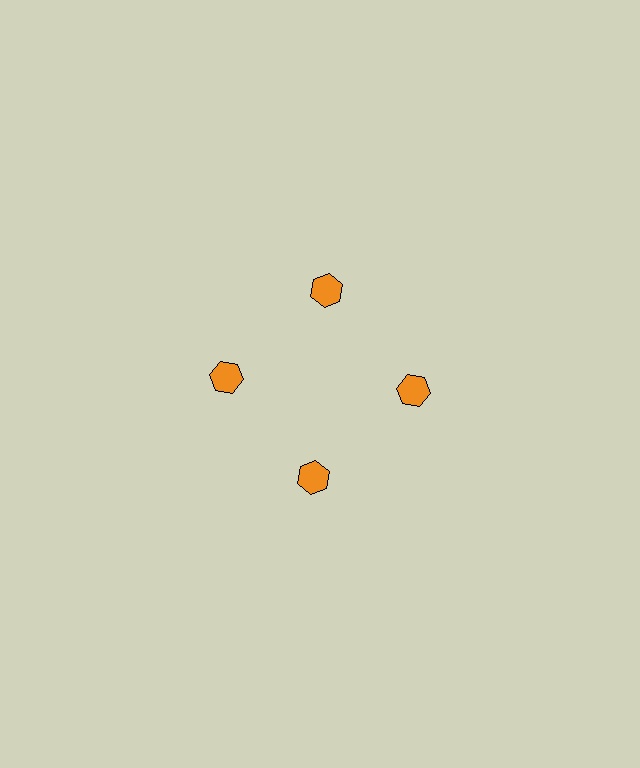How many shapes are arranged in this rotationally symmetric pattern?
There are 4 shapes, arranged in 4 groups of 1.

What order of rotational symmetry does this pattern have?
This pattern has 4-fold rotational symmetry.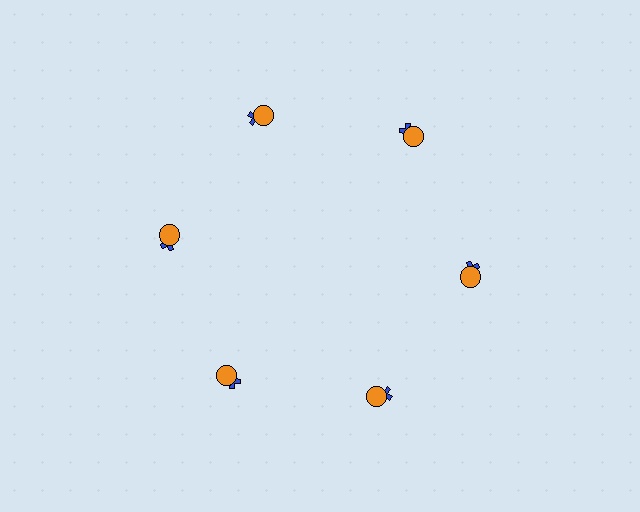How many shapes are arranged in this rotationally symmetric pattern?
There are 12 shapes, arranged in 6 groups of 2.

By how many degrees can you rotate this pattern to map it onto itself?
The pattern maps onto itself every 60 degrees of rotation.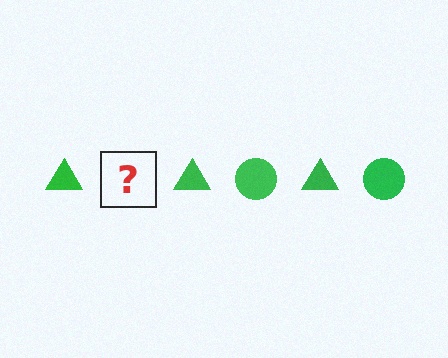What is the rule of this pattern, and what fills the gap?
The rule is that the pattern cycles through triangle, circle shapes in green. The gap should be filled with a green circle.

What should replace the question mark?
The question mark should be replaced with a green circle.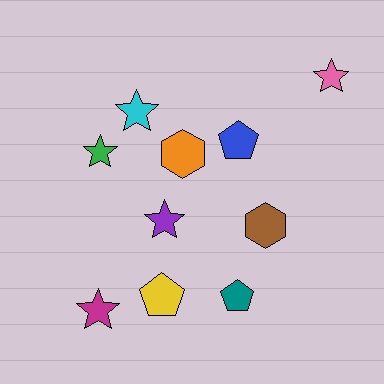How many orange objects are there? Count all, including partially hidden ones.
There is 1 orange object.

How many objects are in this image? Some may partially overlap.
There are 10 objects.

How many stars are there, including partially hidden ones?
There are 5 stars.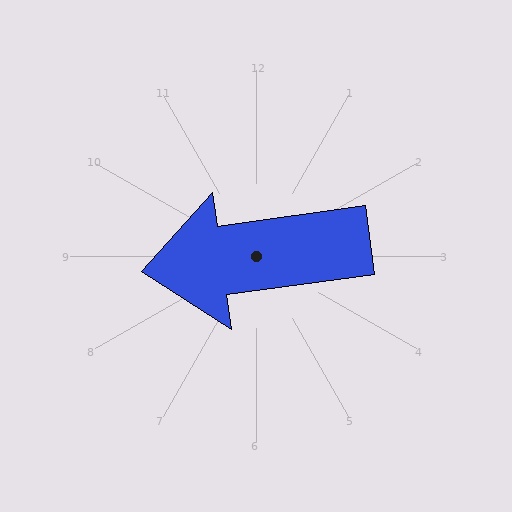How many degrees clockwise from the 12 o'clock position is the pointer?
Approximately 262 degrees.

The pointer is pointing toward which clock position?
Roughly 9 o'clock.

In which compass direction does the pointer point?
West.